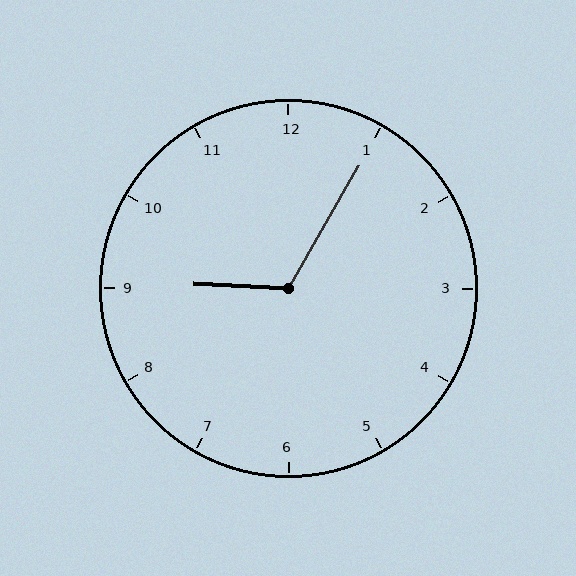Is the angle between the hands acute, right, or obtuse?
It is obtuse.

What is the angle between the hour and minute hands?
Approximately 118 degrees.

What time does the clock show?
9:05.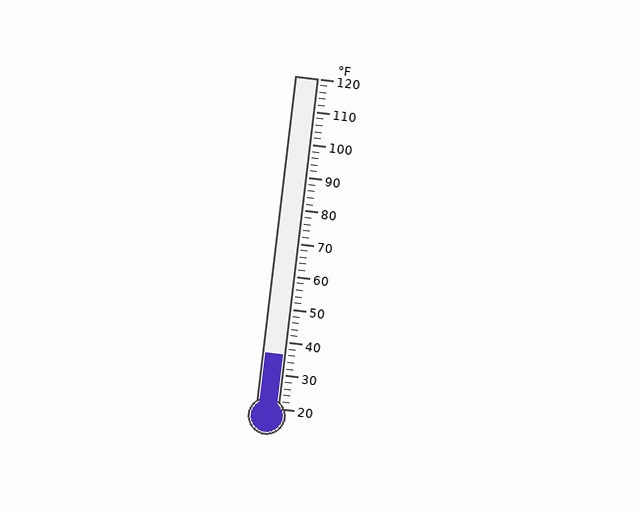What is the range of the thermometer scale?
The thermometer scale ranges from 20°F to 120°F.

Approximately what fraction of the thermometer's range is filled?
The thermometer is filled to approximately 15% of its range.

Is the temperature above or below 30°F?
The temperature is above 30°F.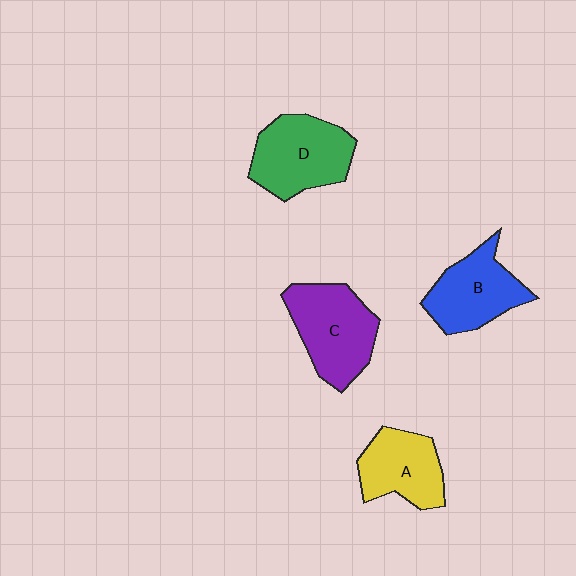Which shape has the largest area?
Shape C (purple).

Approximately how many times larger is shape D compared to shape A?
Approximately 1.2 times.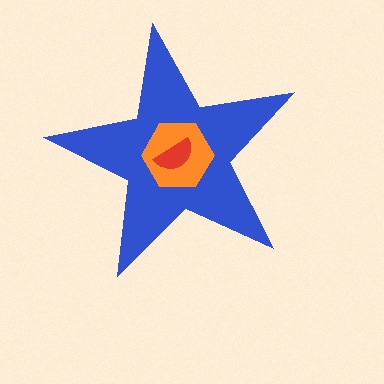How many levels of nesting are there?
3.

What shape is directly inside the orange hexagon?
The red semicircle.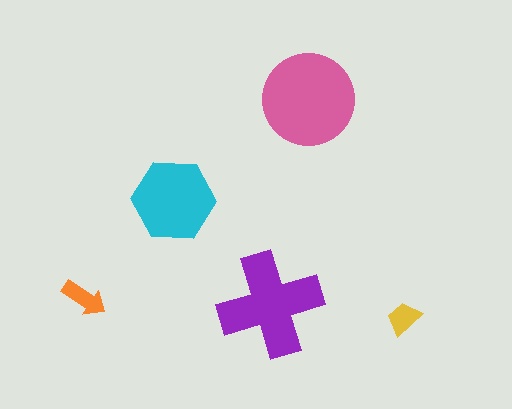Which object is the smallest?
The yellow trapezoid.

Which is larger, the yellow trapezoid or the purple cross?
The purple cross.